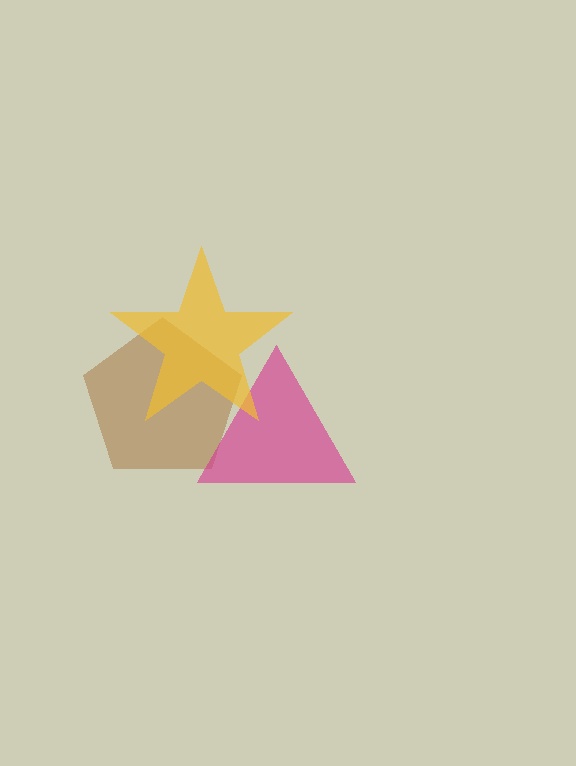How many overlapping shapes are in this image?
There are 3 overlapping shapes in the image.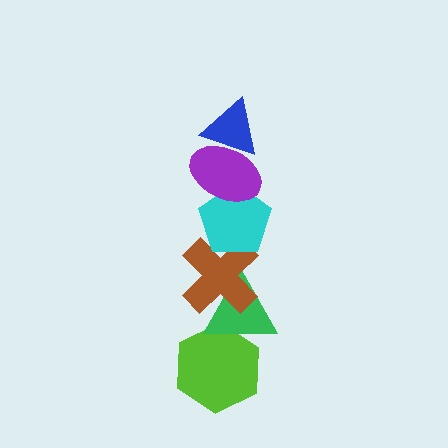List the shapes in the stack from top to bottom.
From top to bottom: the blue triangle, the purple ellipse, the cyan pentagon, the brown cross, the green triangle, the lime hexagon.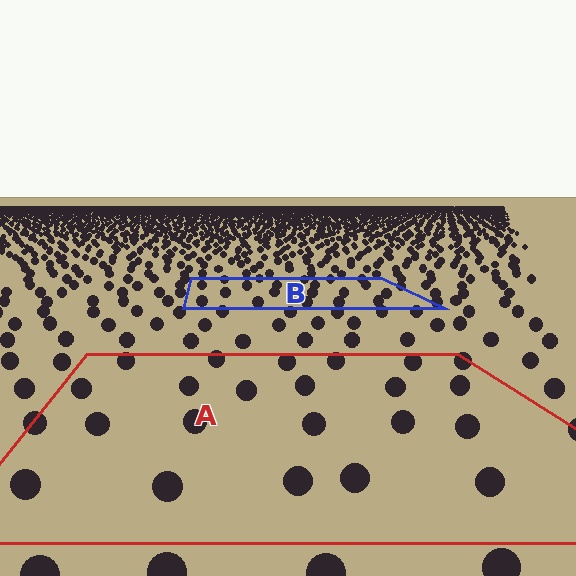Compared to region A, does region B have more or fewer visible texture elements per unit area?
Region B has more texture elements per unit area — they are packed more densely because it is farther away.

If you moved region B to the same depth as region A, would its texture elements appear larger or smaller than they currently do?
They would appear larger. At a closer depth, the same texture elements are projected at a bigger on-screen size.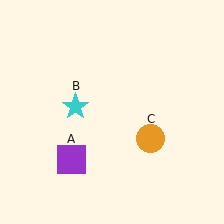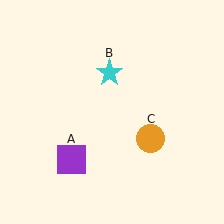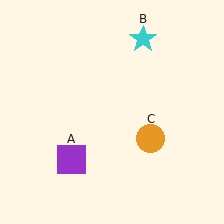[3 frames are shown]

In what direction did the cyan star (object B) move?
The cyan star (object B) moved up and to the right.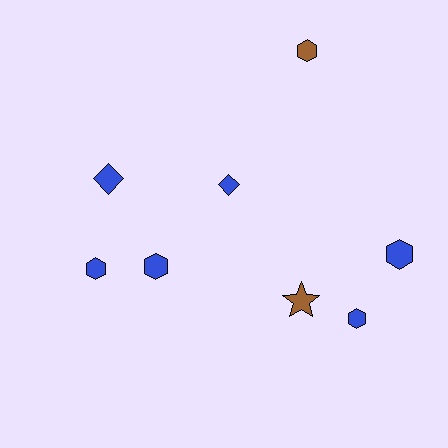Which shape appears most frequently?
Hexagon, with 5 objects.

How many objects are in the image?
There are 8 objects.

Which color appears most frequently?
Blue, with 6 objects.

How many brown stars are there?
There is 1 brown star.